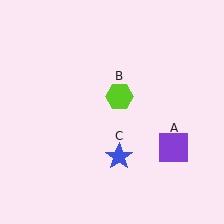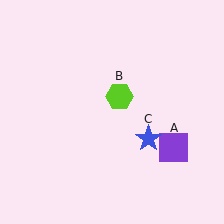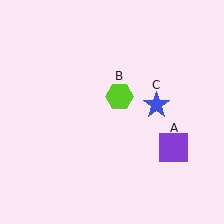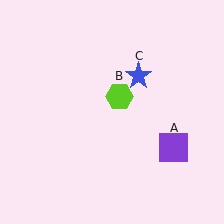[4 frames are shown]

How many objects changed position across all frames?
1 object changed position: blue star (object C).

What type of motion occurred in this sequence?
The blue star (object C) rotated counterclockwise around the center of the scene.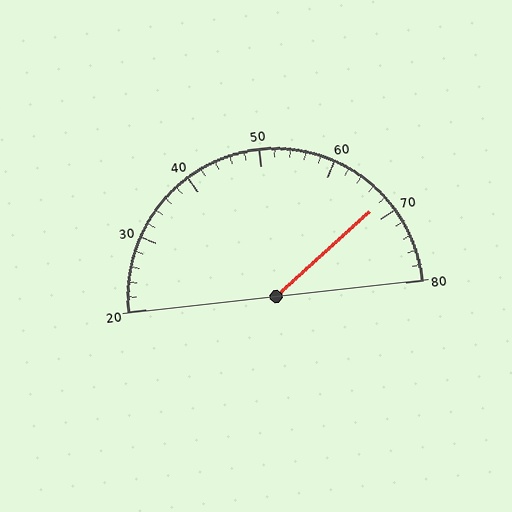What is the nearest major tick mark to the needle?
The nearest major tick mark is 70.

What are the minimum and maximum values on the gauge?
The gauge ranges from 20 to 80.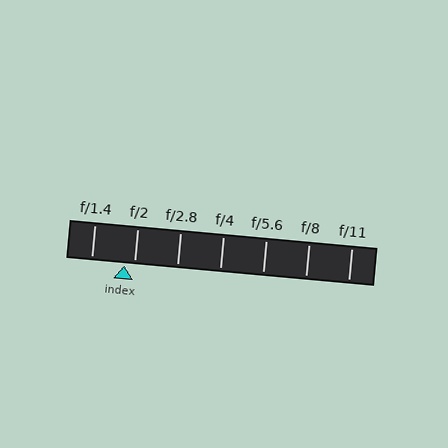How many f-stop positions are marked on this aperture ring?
There are 7 f-stop positions marked.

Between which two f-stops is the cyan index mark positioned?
The index mark is between f/1.4 and f/2.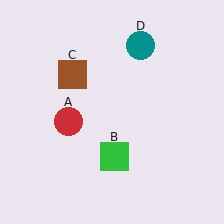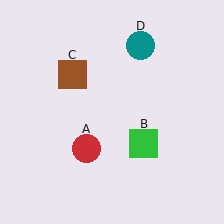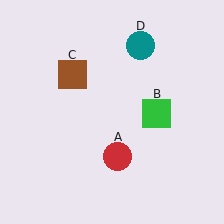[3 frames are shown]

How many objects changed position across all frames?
2 objects changed position: red circle (object A), green square (object B).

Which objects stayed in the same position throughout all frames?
Brown square (object C) and teal circle (object D) remained stationary.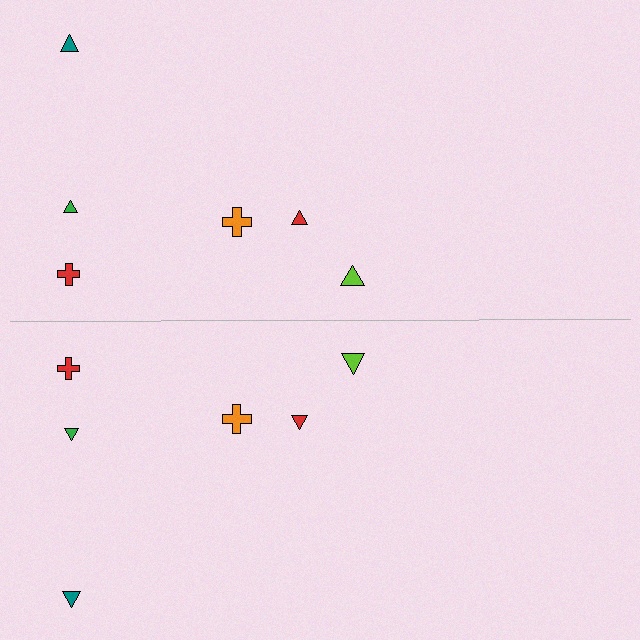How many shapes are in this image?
There are 12 shapes in this image.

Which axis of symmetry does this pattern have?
The pattern has a horizontal axis of symmetry running through the center of the image.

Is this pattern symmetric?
Yes, this pattern has bilateral (reflection) symmetry.